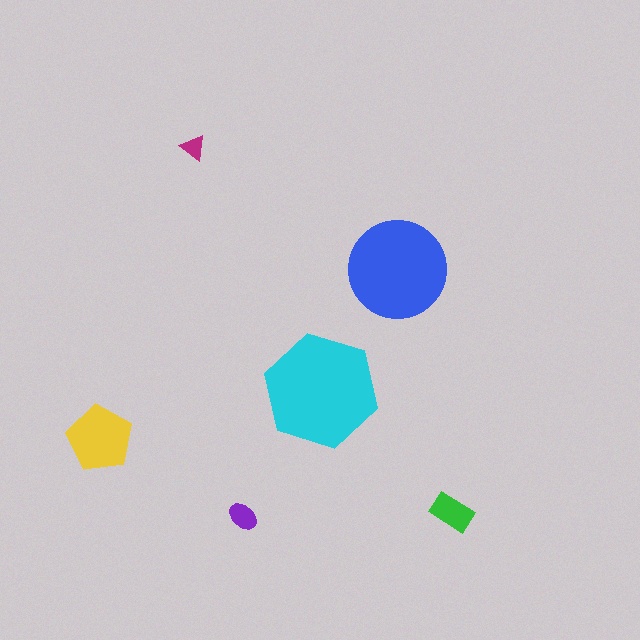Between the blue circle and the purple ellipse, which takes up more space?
The blue circle.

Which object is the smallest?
The magenta triangle.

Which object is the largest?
The cyan hexagon.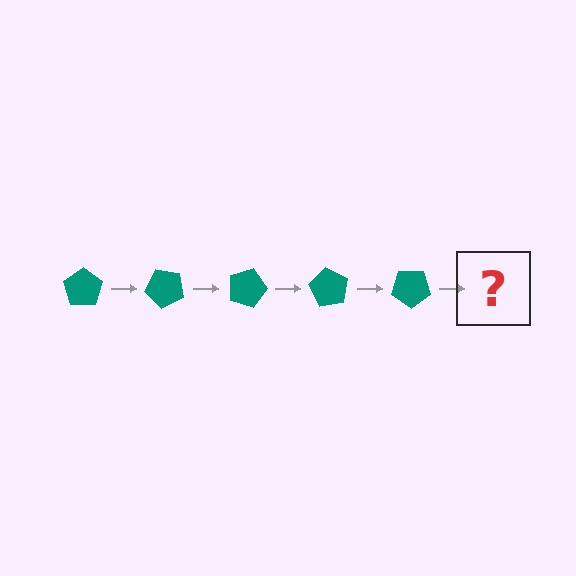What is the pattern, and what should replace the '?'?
The pattern is that the pentagon rotates 45 degrees each step. The '?' should be a teal pentagon rotated 225 degrees.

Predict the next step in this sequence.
The next step is a teal pentagon rotated 225 degrees.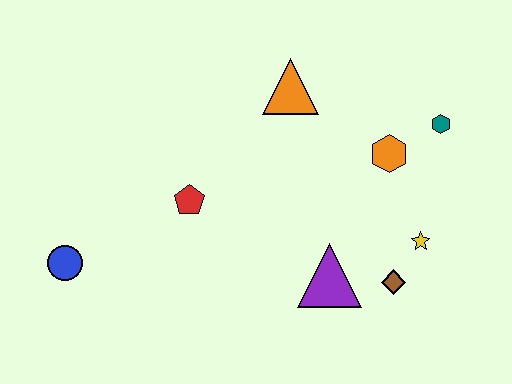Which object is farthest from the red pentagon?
The teal hexagon is farthest from the red pentagon.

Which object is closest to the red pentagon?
The blue circle is closest to the red pentagon.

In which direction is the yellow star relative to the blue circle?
The yellow star is to the right of the blue circle.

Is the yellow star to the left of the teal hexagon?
Yes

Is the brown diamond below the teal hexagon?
Yes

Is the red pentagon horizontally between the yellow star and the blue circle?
Yes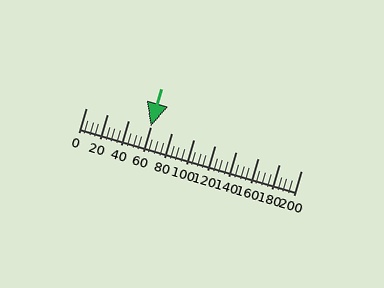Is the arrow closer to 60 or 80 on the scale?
The arrow is closer to 60.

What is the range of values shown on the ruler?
The ruler shows values from 0 to 200.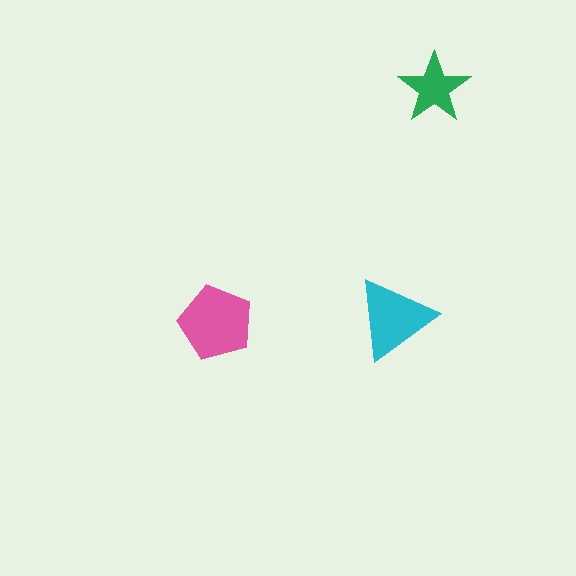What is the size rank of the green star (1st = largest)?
3rd.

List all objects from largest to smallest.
The pink pentagon, the cyan triangle, the green star.